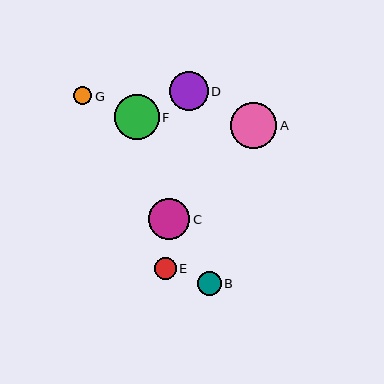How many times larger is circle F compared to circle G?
Circle F is approximately 2.5 times the size of circle G.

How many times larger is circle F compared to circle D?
Circle F is approximately 1.2 times the size of circle D.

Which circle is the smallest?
Circle G is the smallest with a size of approximately 18 pixels.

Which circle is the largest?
Circle A is the largest with a size of approximately 46 pixels.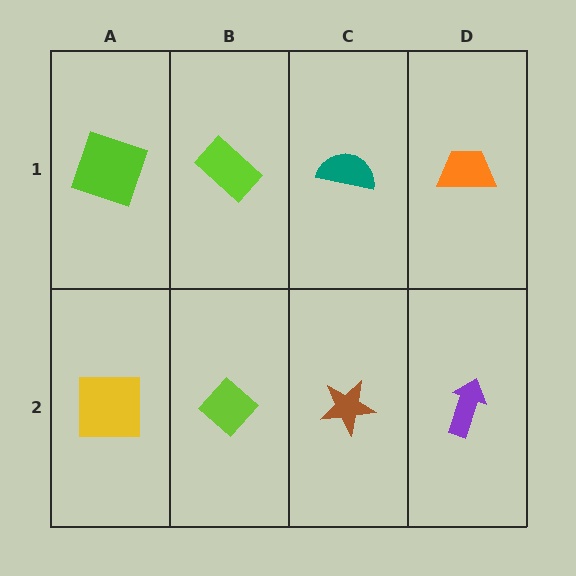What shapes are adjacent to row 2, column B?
A lime rectangle (row 1, column B), a yellow square (row 2, column A), a brown star (row 2, column C).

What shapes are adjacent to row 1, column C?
A brown star (row 2, column C), a lime rectangle (row 1, column B), an orange trapezoid (row 1, column D).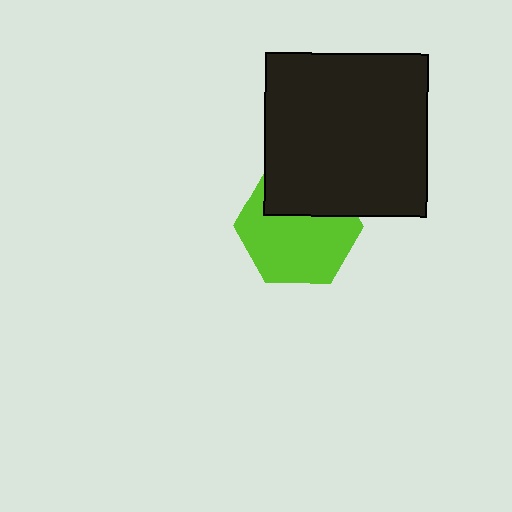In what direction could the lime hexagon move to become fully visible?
The lime hexagon could move down. That would shift it out from behind the black square entirely.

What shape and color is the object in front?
The object in front is a black square.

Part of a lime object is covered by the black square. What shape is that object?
It is a hexagon.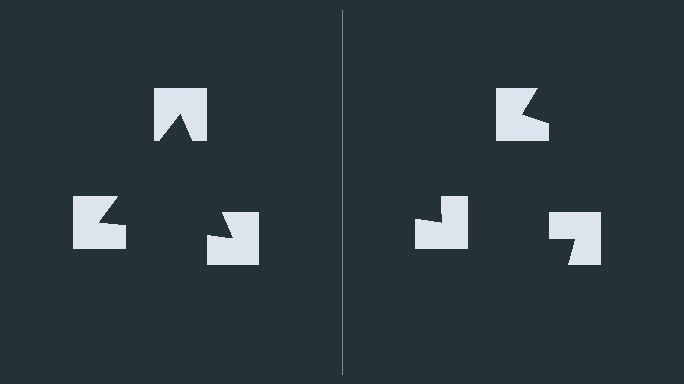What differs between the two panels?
The notched squares are positioned identically on both sides; only the wedge orientations differ. On the left they align to a triangle; on the right they are misaligned.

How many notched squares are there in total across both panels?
6 — 3 on each side.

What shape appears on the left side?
An illusory triangle.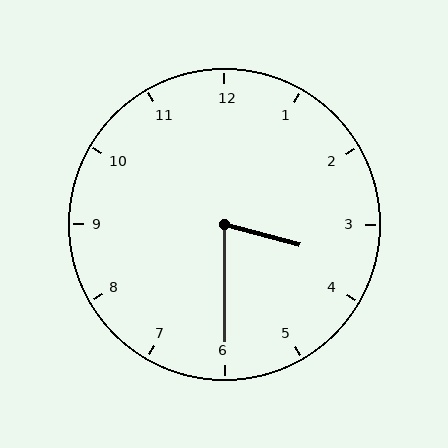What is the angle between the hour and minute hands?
Approximately 75 degrees.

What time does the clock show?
3:30.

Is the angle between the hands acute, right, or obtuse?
It is acute.